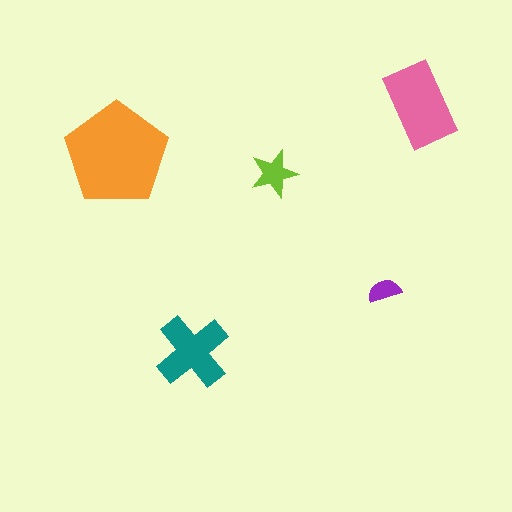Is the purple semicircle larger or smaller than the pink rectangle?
Smaller.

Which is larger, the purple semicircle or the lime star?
The lime star.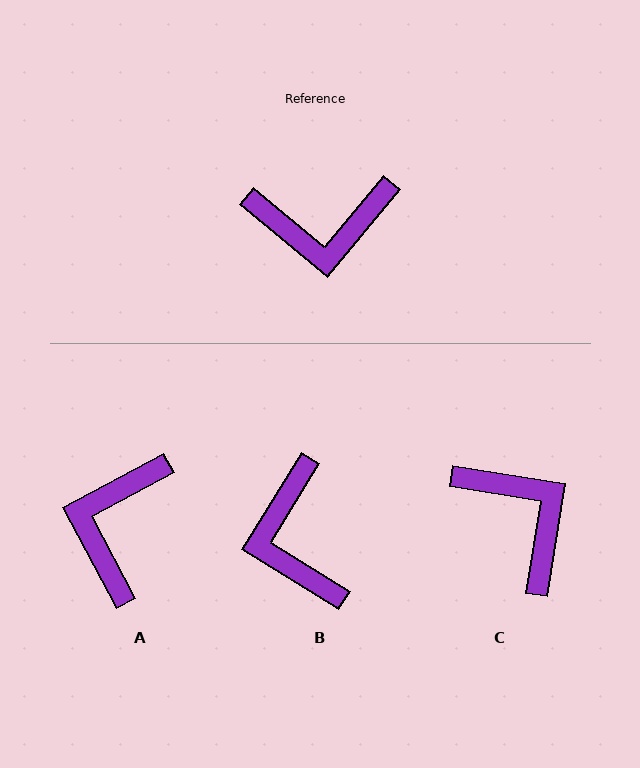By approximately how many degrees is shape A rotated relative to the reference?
Approximately 112 degrees clockwise.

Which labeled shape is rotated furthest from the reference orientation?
C, about 121 degrees away.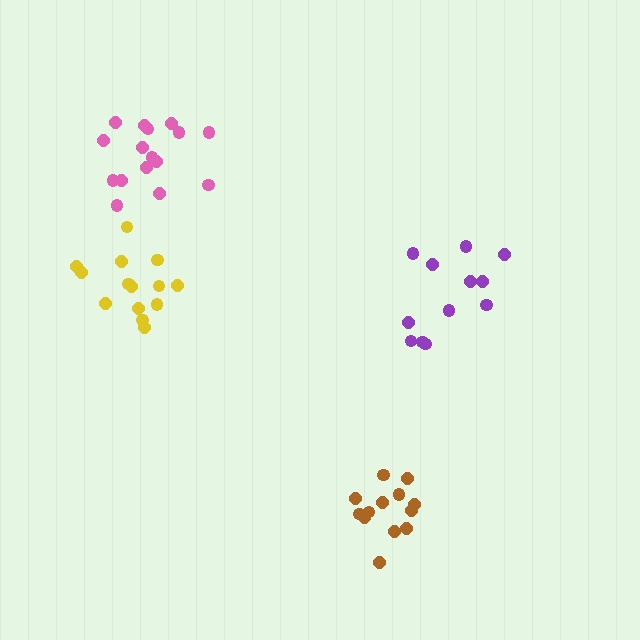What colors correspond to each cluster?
The clusters are colored: pink, brown, purple, yellow.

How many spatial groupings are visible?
There are 4 spatial groupings.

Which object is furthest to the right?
The purple cluster is rightmost.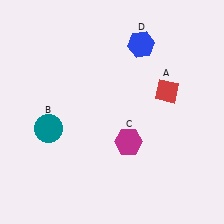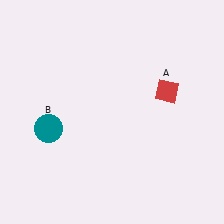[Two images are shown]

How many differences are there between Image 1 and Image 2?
There are 2 differences between the two images.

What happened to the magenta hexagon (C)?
The magenta hexagon (C) was removed in Image 2. It was in the bottom-right area of Image 1.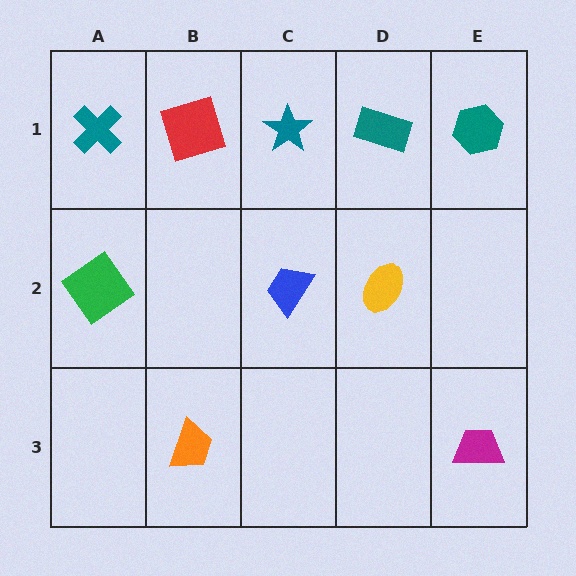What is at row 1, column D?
A teal rectangle.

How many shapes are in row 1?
5 shapes.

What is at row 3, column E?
A magenta trapezoid.